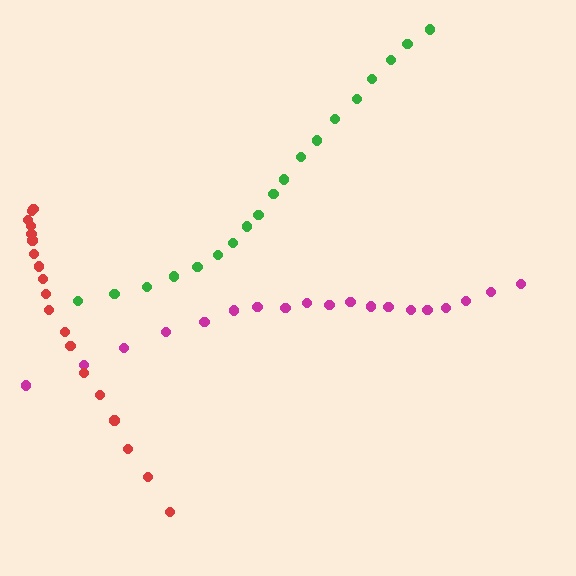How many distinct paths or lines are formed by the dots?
There are 3 distinct paths.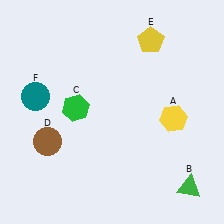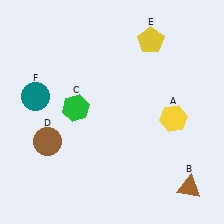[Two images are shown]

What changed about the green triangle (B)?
In Image 1, B is green. In Image 2, it changed to brown.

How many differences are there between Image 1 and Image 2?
There is 1 difference between the two images.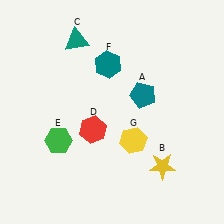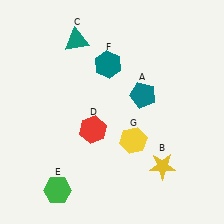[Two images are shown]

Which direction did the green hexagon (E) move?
The green hexagon (E) moved down.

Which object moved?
The green hexagon (E) moved down.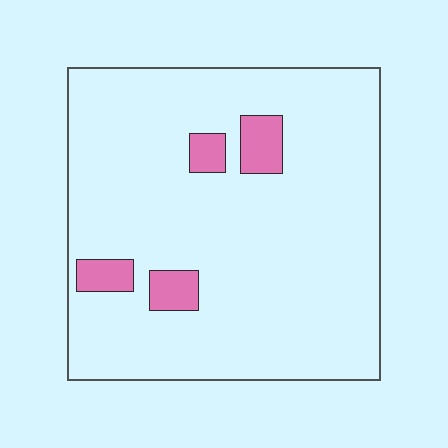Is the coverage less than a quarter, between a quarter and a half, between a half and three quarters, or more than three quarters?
Less than a quarter.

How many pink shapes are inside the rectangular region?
4.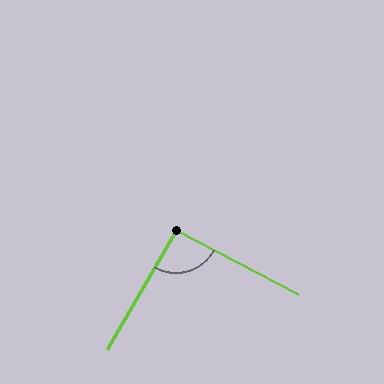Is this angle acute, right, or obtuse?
It is approximately a right angle.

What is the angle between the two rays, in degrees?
Approximately 92 degrees.